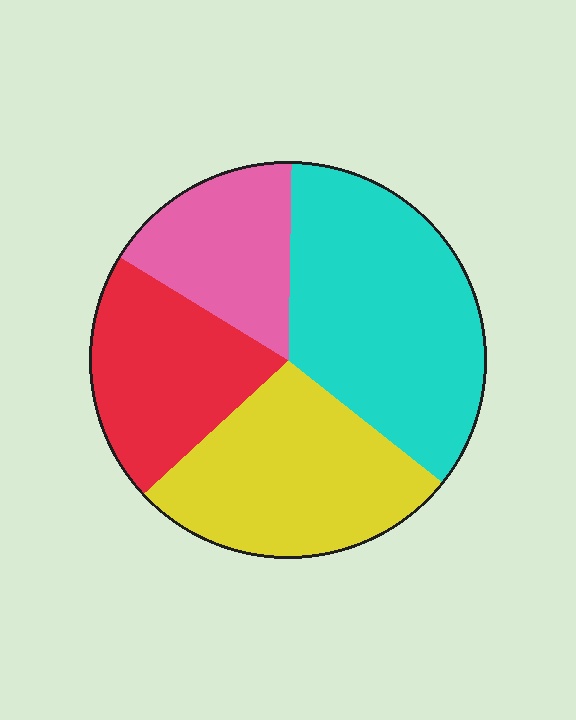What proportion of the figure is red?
Red takes up about one fifth (1/5) of the figure.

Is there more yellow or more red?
Yellow.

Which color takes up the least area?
Pink, at roughly 15%.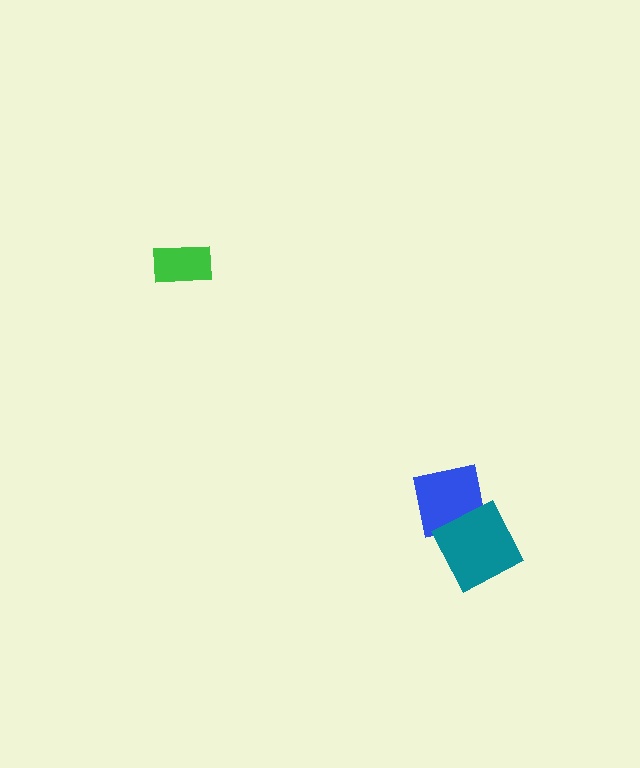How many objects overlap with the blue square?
1 object overlaps with the blue square.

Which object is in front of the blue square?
The teal diamond is in front of the blue square.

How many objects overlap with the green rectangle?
0 objects overlap with the green rectangle.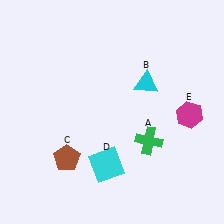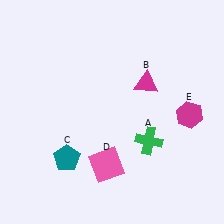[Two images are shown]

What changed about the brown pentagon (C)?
In Image 1, C is brown. In Image 2, it changed to teal.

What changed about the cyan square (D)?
In Image 1, D is cyan. In Image 2, it changed to pink.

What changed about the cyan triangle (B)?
In Image 1, B is cyan. In Image 2, it changed to magenta.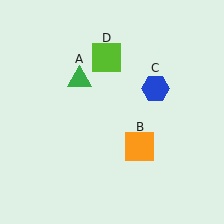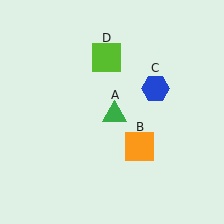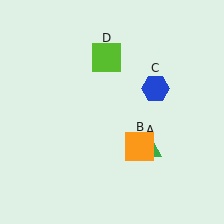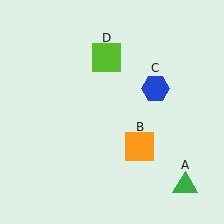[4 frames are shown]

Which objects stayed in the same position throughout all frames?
Orange square (object B) and blue hexagon (object C) and lime square (object D) remained stationary.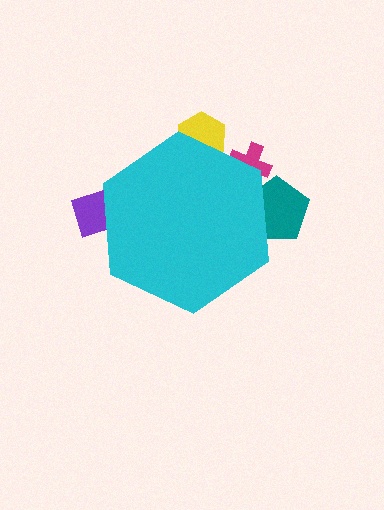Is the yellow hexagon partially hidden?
Yes, the yellow hexagon is partially hidden behind the cyan hexagon.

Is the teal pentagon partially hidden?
Yes, the teal pentagon is partially hidden behind the cyan hexagon.